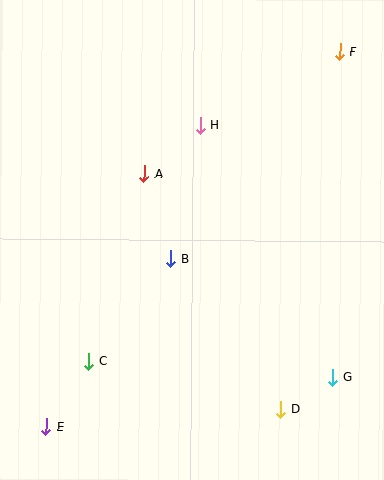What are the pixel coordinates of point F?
Point F is at (340, 52).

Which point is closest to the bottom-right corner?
Point G is closest to the bottom-right corner.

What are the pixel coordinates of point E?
Point E is at (46, 426).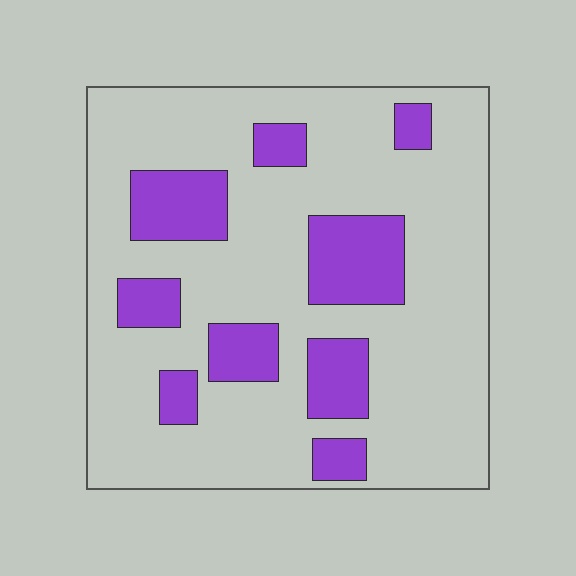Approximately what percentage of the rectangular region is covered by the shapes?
Approximately 25%.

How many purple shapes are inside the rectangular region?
9.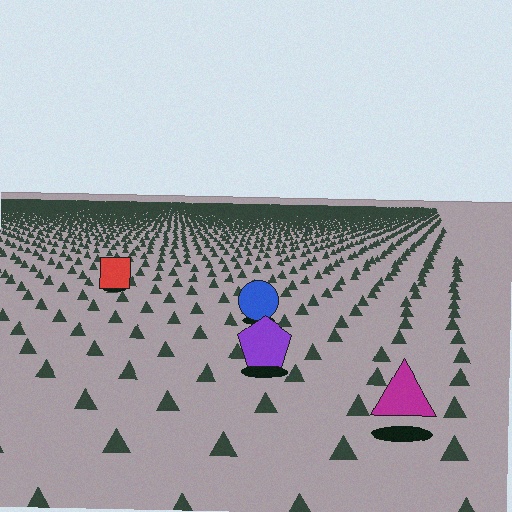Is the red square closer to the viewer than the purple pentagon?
No. The purple pentagon is closer — you can tell from the texture gradient: the ground texture is coarser near it.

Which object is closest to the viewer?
The magenta triangle is closest. The texture marks near it are larger and more spread out.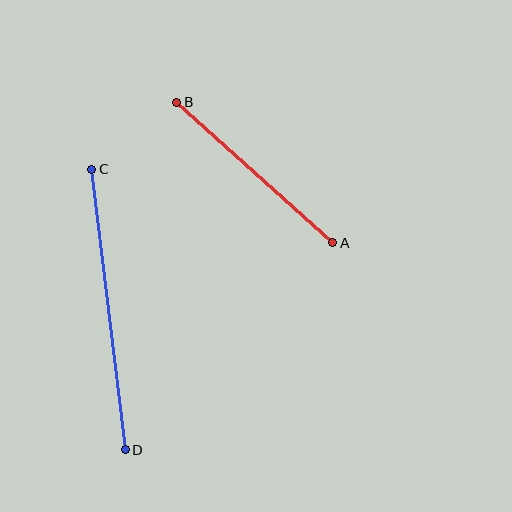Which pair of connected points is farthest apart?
Points C and D are farthest apart.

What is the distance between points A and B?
The distance is approximately 210 pixels.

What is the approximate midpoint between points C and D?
The midpoint is at approximately (108, 309) pixels.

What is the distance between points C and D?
The distance is approximately 283 pixels.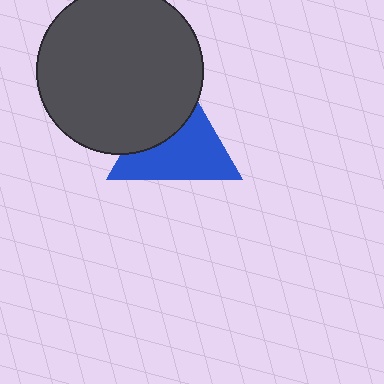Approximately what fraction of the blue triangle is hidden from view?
Roughly 39% of the blue triangle is hidden behind the dark gray circle.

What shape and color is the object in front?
The object in front is a dark gray circle.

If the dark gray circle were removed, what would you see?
You would see the complete blue triangle.